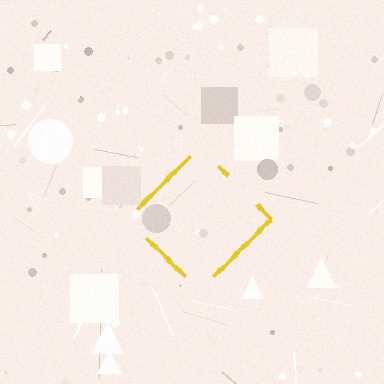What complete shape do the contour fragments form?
The contour fragments form a diamond.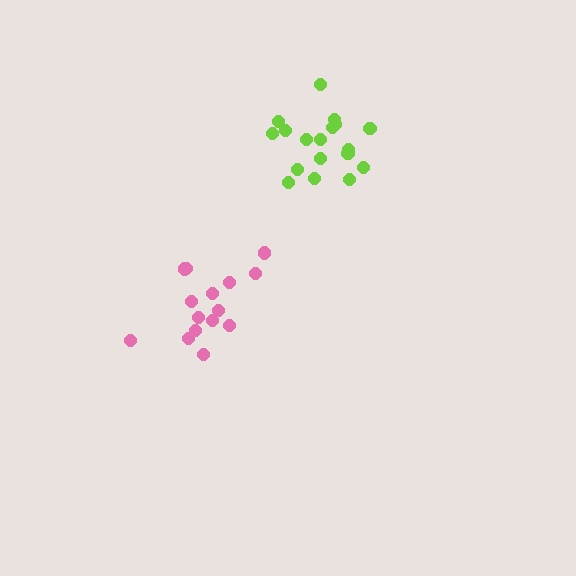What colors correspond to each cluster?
The clusters are colored: pink, lime.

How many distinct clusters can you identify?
There are 2 distinct clusters.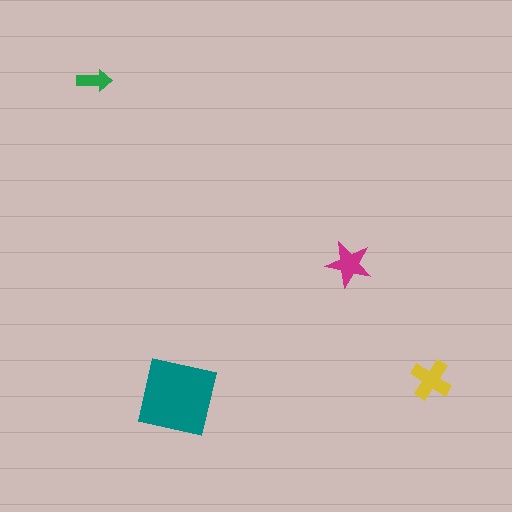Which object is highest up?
The green arrow is topmost.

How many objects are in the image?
There are 4 objects in the image.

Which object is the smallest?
The green arrow.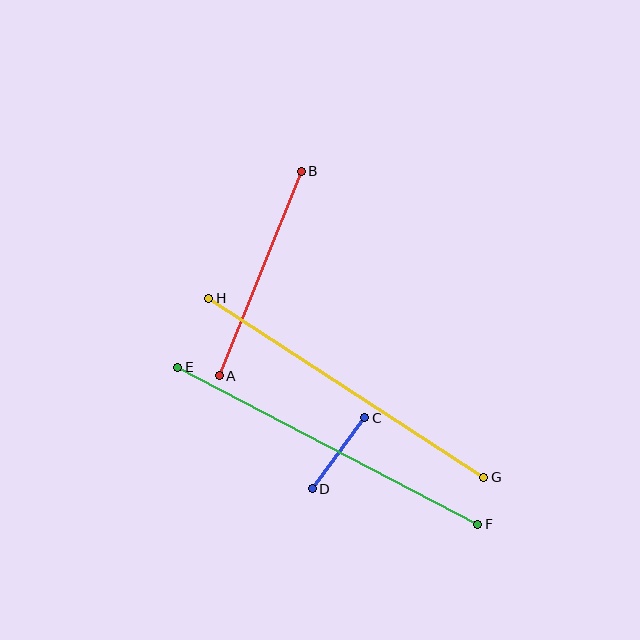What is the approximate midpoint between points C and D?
The midpoint is at approximately (339, 453) pixels.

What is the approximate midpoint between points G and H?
The midpoint is at approximately (346, 388) pixels.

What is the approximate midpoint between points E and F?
The midpoint is at approximately (328, 446) pixels.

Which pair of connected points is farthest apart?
Points E and F are farthest apart.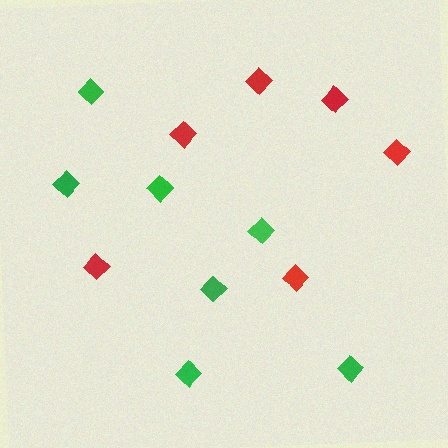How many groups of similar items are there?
There are 2 groups: one group of green diamonds (7) and one group of red diamonds (6).